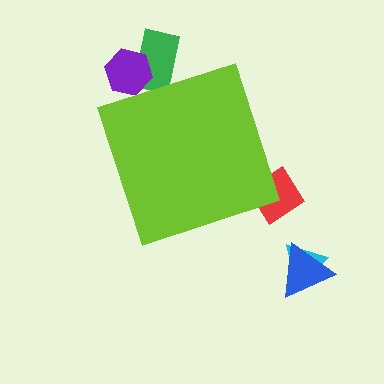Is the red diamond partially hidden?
Yes, the red diamond is partially hidden behind the lime diamond.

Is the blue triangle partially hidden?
No, the blue triangle is fully visible.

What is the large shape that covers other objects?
A lime diamond.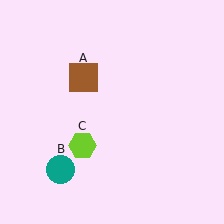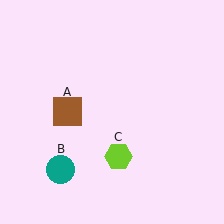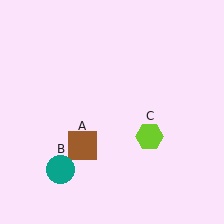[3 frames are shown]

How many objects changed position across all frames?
2 objects changed position: brown square (object A), lime hexagon (object C).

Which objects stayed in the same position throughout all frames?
Teal circle (object B) remained stationary.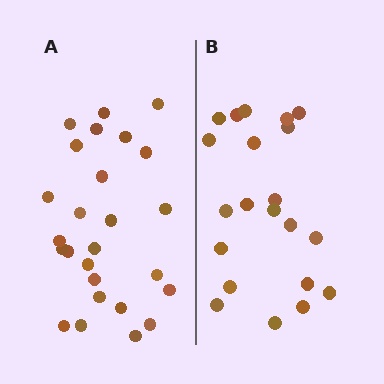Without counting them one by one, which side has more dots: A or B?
Region A (the left region) has more dots.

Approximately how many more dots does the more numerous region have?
Region A has about 5 more dots than region B.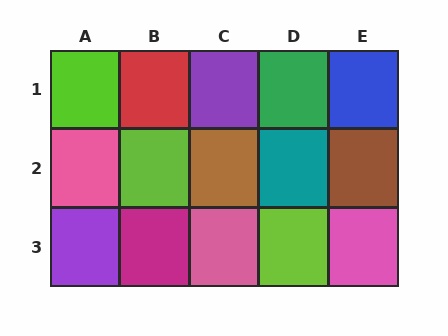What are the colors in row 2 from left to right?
Pink, lime, brown, teal, brown.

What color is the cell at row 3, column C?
Pink.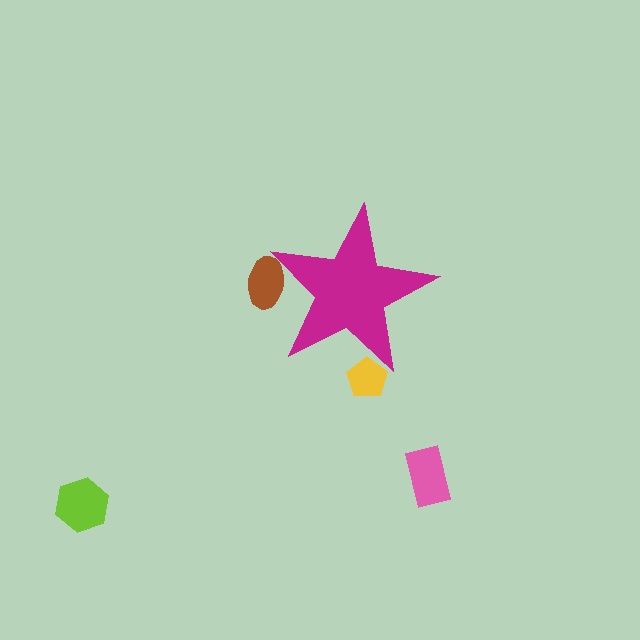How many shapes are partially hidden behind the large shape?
2 shapes are partially hidden.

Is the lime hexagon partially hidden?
No, the lime hexagon is fully visible.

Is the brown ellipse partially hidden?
Yes, the brown ellipse is partially hidden behind the magenta star.